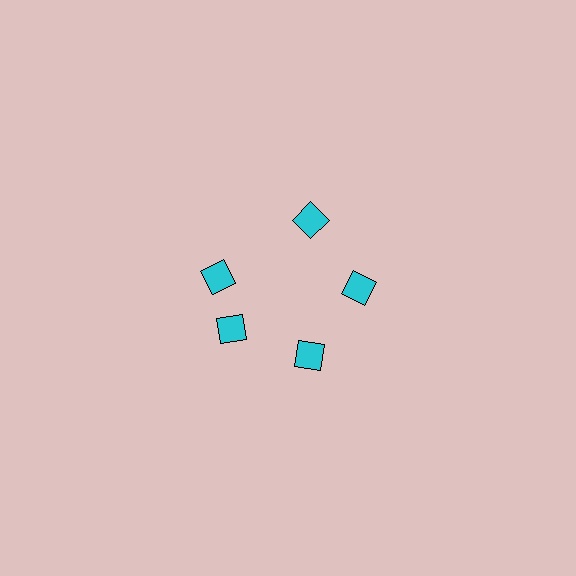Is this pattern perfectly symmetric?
No. The 5 cyan diamonds are arranged in a ring, but one element near the 10 o'clock position is rotated out of alignment along the ring, breaking the 5-fold rotational symmetry.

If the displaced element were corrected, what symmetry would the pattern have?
It would have 5-fold rotational symmetry — the pattern would map onto itself every 72 degrees.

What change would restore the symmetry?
The symmetry would be restored by rotating it back into even spacing with its neighbors so that all 5 diamonds sit at equal angles and equal distance from the center.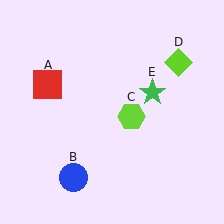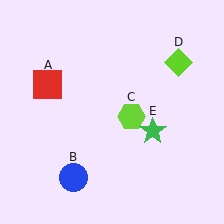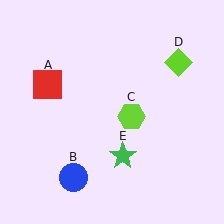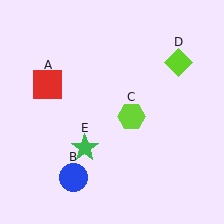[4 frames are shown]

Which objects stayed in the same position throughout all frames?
Red square (object A) and blue circle (object B) and lime hexagon (object C) and lime diamond (object D) remained stationary.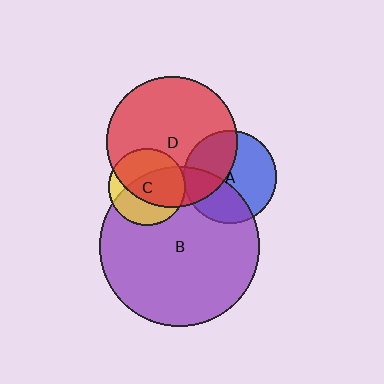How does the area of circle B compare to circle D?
Approximately 1.5 times.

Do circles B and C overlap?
Yes.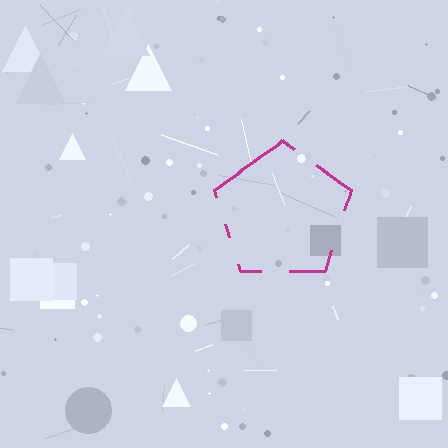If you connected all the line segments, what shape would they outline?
They would outline a pentagon.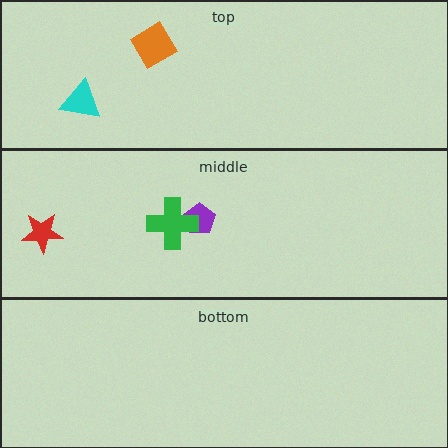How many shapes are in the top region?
2.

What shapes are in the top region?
The orange diamond, the cyan triangle.